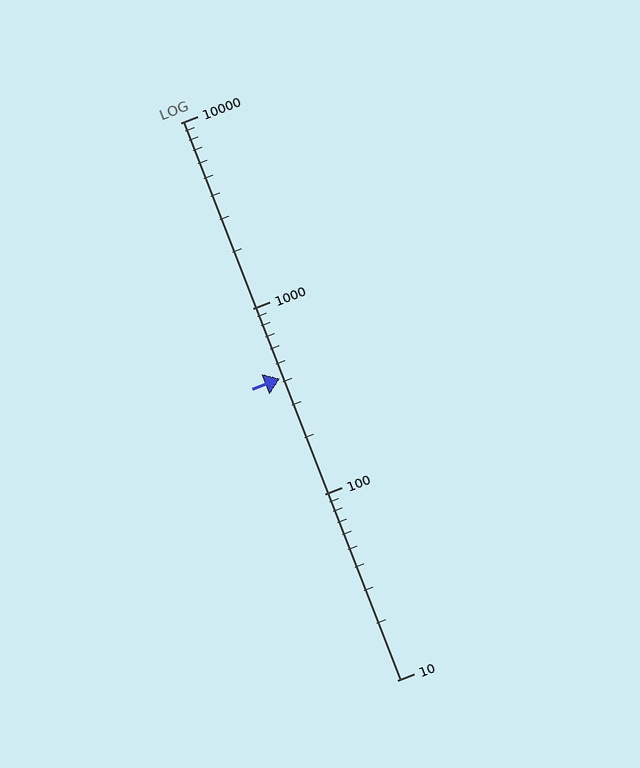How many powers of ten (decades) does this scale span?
The scale spans 3 decades, from 10 to 10000.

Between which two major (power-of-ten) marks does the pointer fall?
The pointer is between 100 and 1000.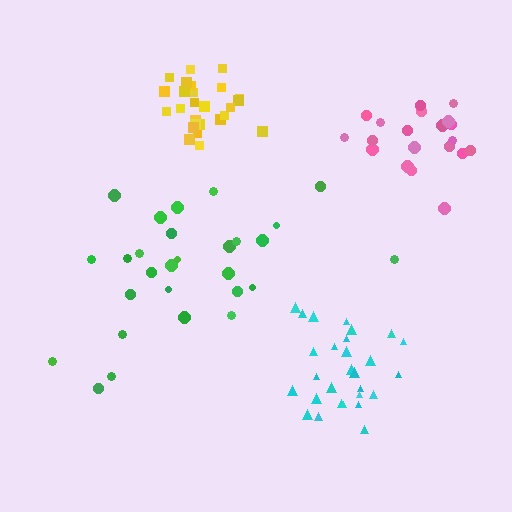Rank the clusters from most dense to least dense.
yellow, cyan, pink, green.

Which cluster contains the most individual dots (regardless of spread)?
Cyan (28).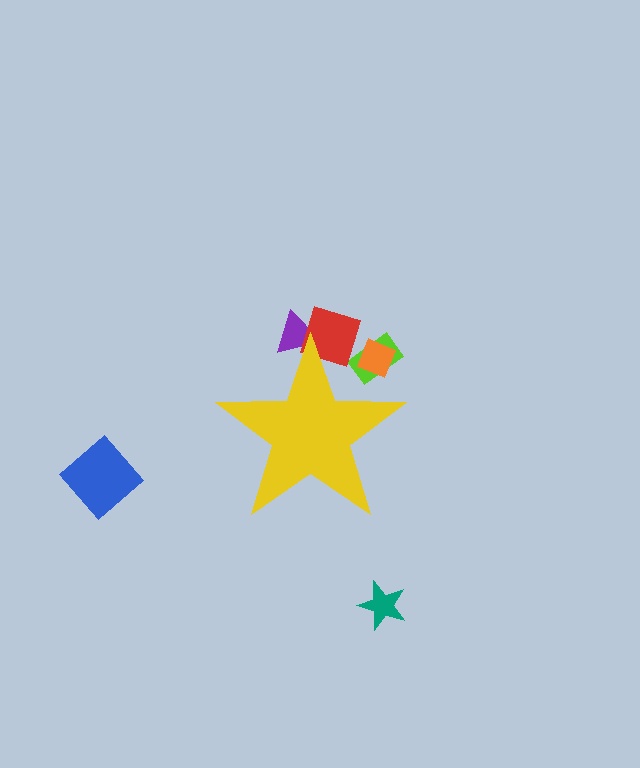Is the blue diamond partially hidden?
No, the blue diamond is fully visible.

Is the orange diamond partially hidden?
Yes, the orange diamond is partially hidden behind the yellow star.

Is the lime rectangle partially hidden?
Yes, the lime rectangle is partially hidden behind the yellow star.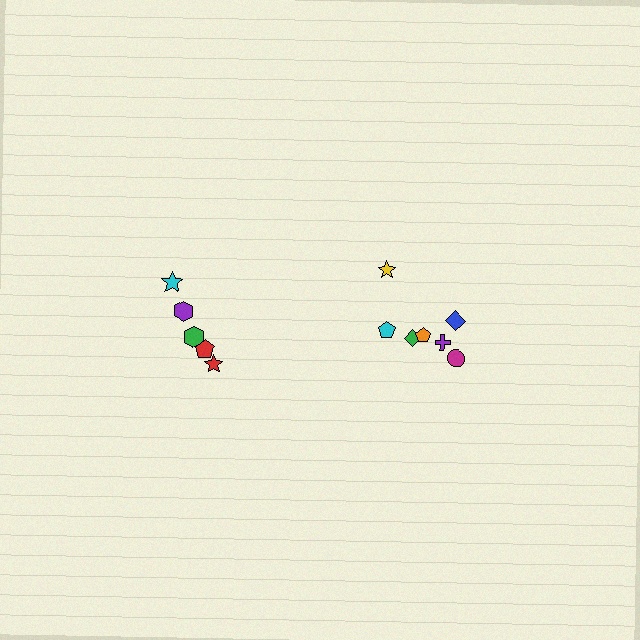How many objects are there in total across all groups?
There are 12 objects.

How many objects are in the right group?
There are 7 objects.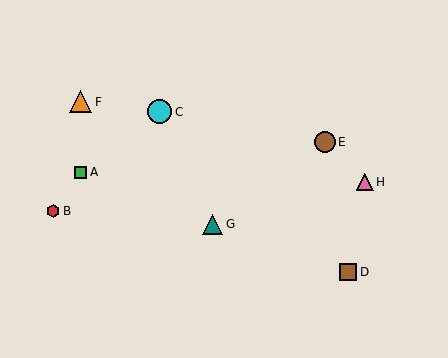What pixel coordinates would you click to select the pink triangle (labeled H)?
Click at (365, 182) to select the pink triangle H.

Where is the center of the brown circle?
The center of the brown circle is at (325, 142).